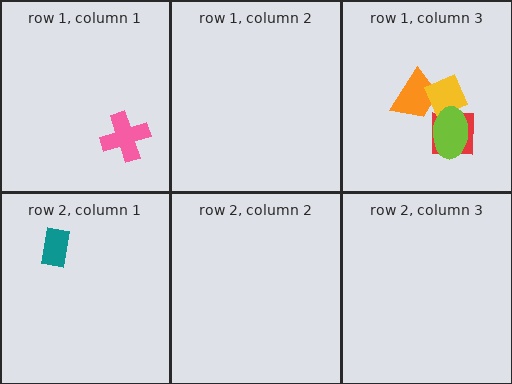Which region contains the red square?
The row 1, column 3 region.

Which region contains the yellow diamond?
The row 1, column 3 region.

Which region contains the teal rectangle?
The row 2, column 1 region.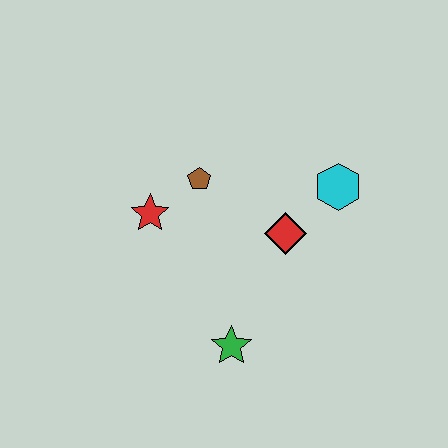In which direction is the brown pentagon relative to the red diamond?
The brown pentagon is to the left of the red diamond.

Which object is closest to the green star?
The red diamond is closest to the green star.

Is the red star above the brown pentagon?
No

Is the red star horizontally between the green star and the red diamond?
No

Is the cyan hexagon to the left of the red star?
No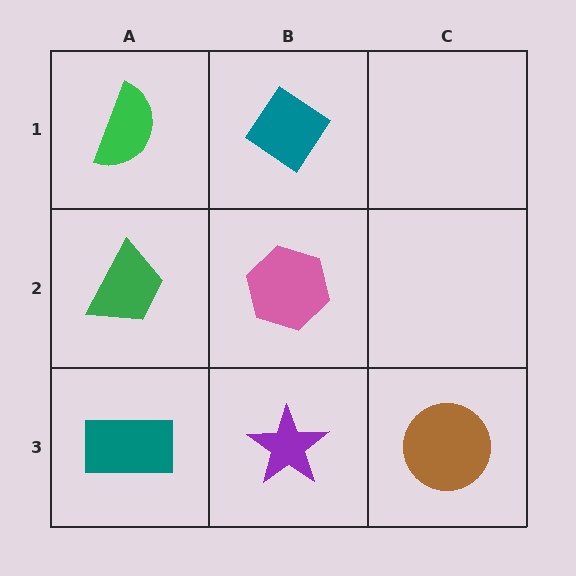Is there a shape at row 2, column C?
No, that cell is empty.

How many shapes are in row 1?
2 shapes.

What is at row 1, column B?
A teal diamond.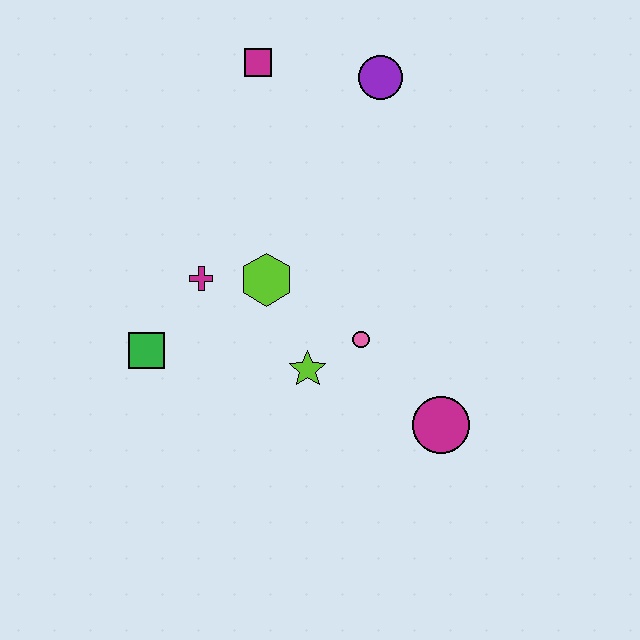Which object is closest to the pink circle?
The lime star is closest to the pink circle.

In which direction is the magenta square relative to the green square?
The magenta square is above the green square.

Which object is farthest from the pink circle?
The magenta square is farthest from the pink circle.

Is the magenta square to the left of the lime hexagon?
Yes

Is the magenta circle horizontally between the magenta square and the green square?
No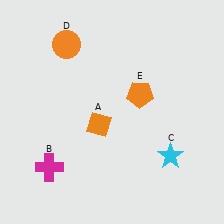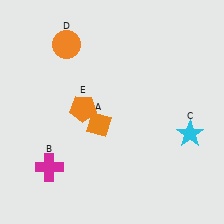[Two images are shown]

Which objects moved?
The objects that moved are: the cyan star (C), the orange pentagon (E).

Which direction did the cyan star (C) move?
The cyan star (C) moved up.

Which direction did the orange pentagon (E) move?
The orange pentagon (E) moved left.